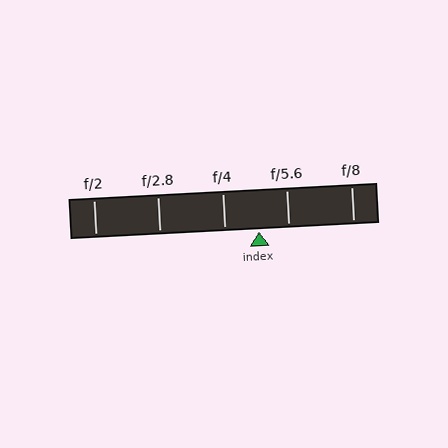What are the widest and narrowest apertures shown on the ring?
The widest aperture shown is f/2 and the narrowest is f/8.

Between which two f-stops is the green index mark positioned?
The index mark is between f/4 and f/5.6.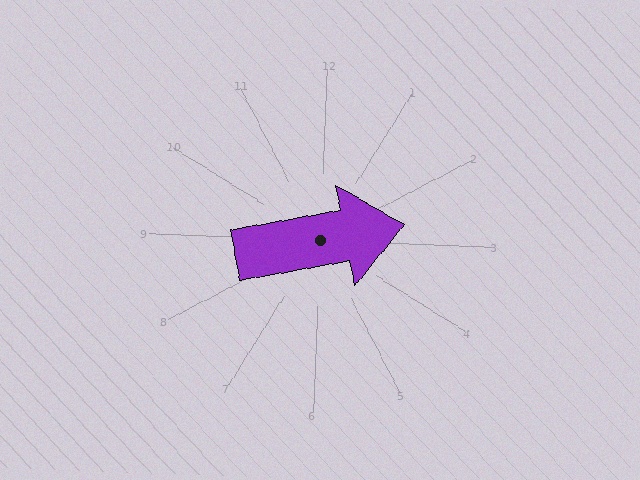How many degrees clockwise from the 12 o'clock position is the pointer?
Approximately 77 degrees.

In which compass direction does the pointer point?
East.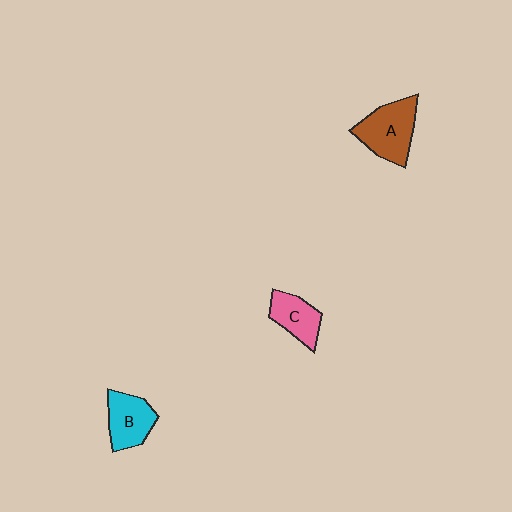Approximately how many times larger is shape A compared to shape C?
Approximately 1.5 times.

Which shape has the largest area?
Shape A (brown).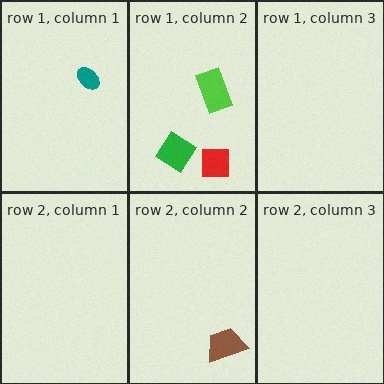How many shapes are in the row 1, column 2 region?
3.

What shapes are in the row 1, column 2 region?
The red square, the green diamond, the lime rectangle.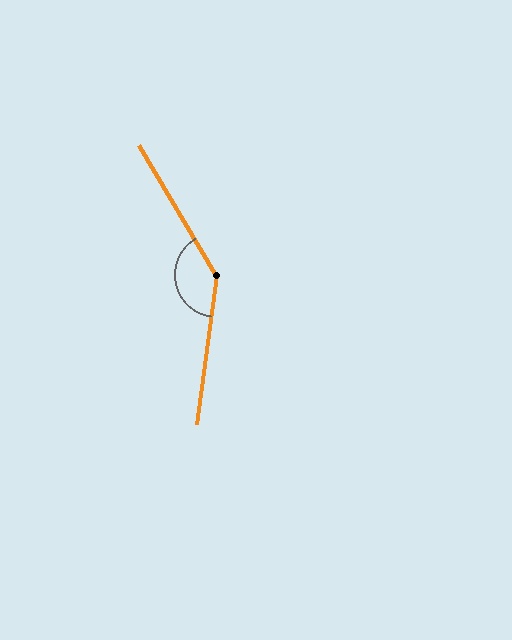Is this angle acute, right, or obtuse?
It is obtuse.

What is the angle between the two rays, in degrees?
Approximately 142 degrees.